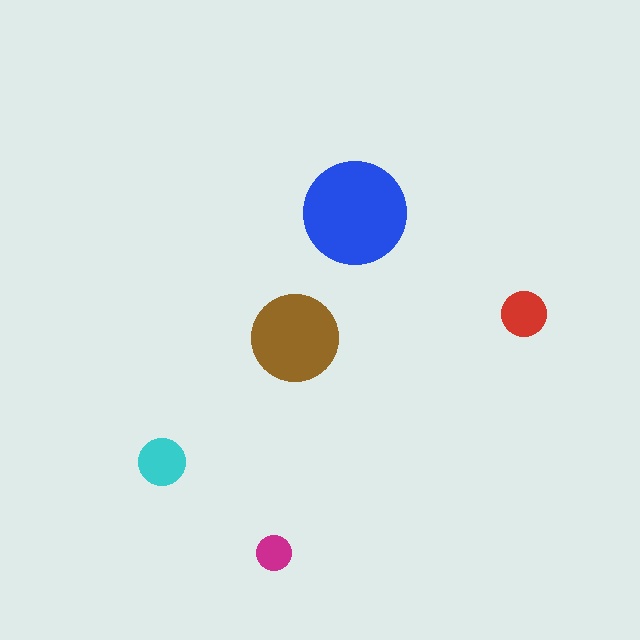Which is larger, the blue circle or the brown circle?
The blue one.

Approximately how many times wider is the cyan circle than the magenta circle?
About 1.5 times wider.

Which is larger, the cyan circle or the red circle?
The cyan one.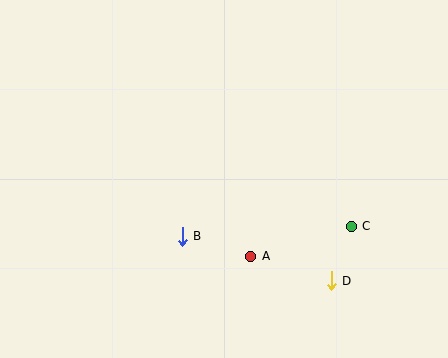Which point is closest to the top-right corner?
Point C is closest to the top-right corner.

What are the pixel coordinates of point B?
Point B is at (182, 236).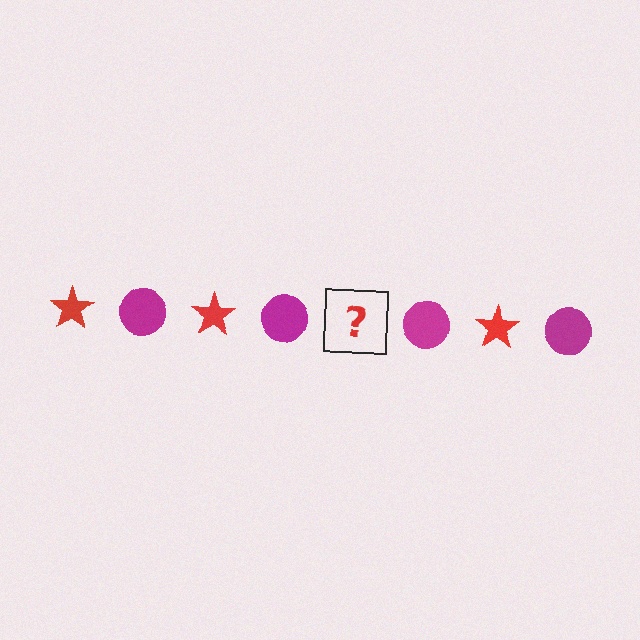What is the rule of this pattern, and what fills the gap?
The rule is that the pattern alternates between red star and magenta circle. The gap should be filled with a red star.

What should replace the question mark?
The question mark should be replaced with a red star.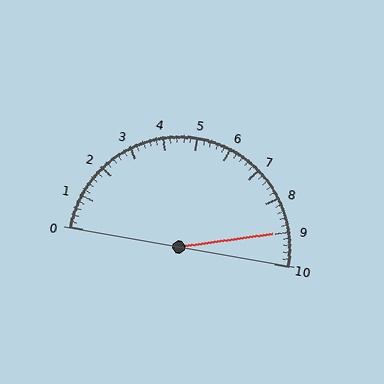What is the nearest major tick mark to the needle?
The nearest major tick mark is 9.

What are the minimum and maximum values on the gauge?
The gauge ranges from 0 to 10.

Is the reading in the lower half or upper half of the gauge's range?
The reading is in the upper half of the range (0 to 10).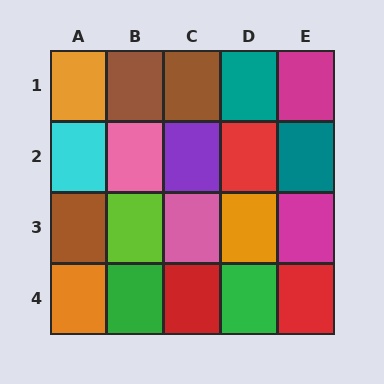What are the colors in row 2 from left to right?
Cyan, pink, purple, red, teal.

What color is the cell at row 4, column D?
Green.